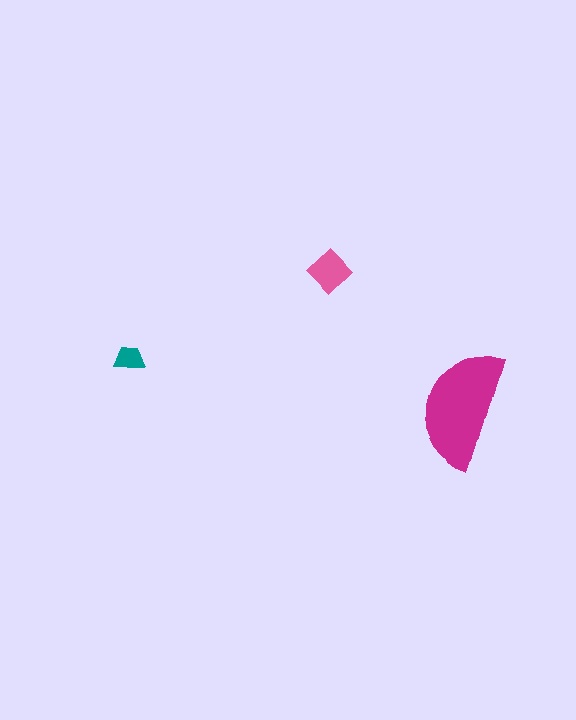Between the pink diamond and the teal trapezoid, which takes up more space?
The pink diamond.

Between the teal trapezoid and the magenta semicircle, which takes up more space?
The magenta semicircle.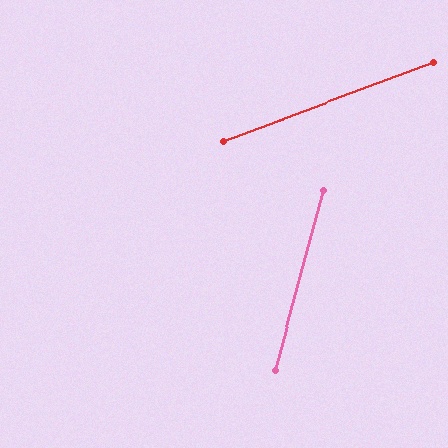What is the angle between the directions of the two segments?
Approximately 55 degrees.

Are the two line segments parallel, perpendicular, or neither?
Neither parallel nor perpendicular — they differ by about 55°.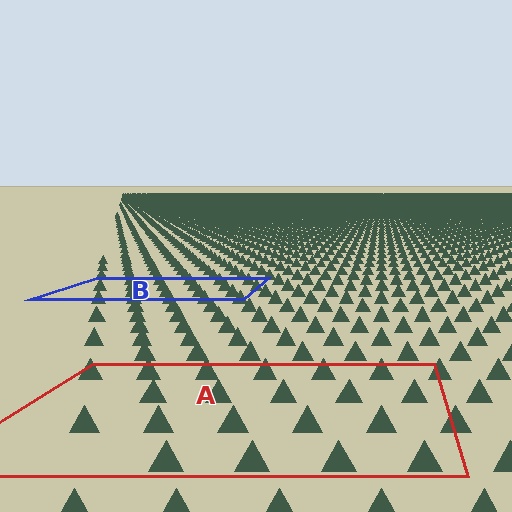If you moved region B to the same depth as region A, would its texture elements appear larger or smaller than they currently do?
They would appear larger. At a closer depth, the same texture elements are projected at a bigger on-screen size.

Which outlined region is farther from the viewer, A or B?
Region B is farther from the viewer — the texture elements inside it appear smaller and more densely packed.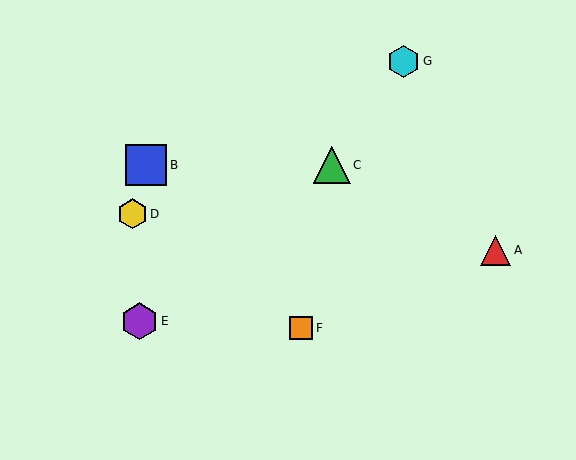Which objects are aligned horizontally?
Objects B, C are aligned horizontally.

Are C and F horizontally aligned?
No, C is at y≈165 and F is at y≈328.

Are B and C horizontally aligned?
Yes, both are at y≈165.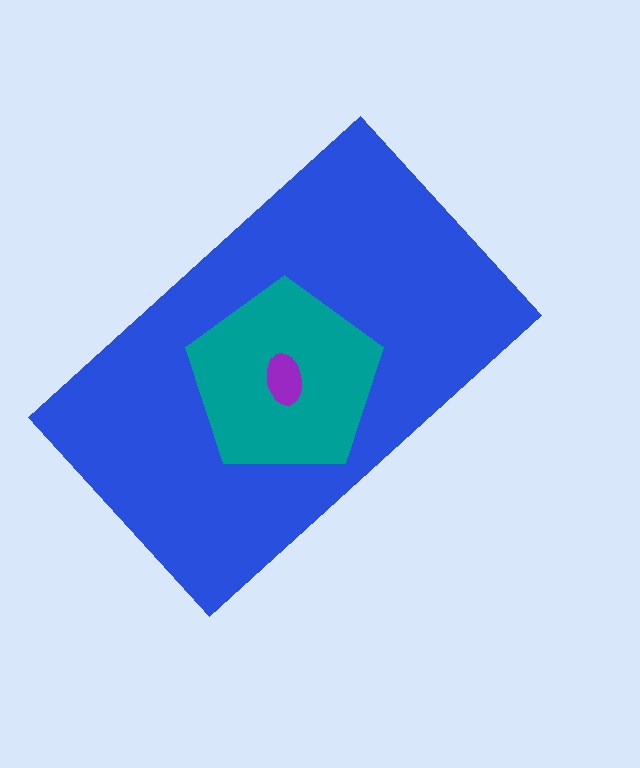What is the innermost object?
The purple ellipse.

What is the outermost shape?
The blue rectangle.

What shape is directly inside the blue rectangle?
The teal pentagon.